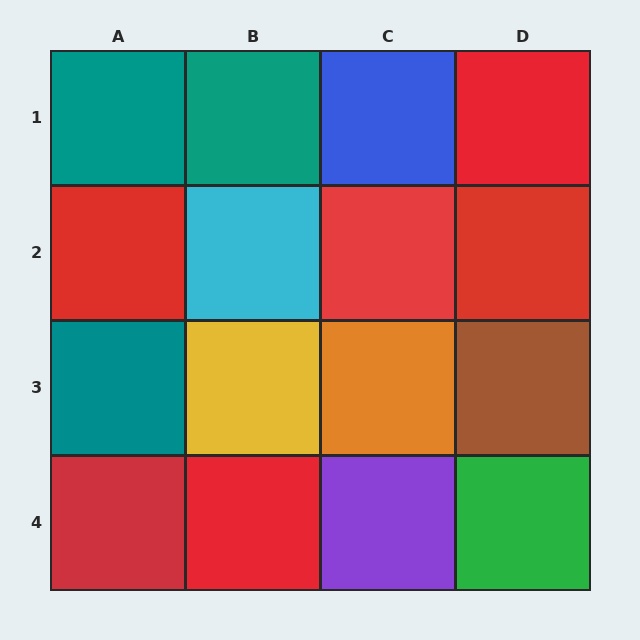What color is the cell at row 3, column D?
Brown.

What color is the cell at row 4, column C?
Purple.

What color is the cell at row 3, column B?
Yellow.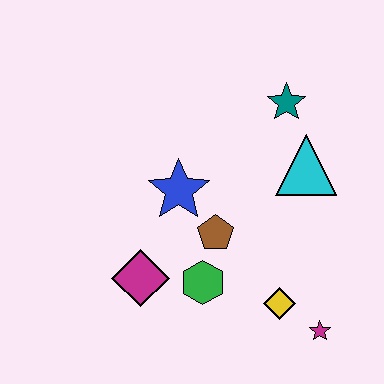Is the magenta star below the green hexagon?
Yes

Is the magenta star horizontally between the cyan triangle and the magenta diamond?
No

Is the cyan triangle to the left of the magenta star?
Yes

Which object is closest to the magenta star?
The yellow diamond is closest to the magenta star.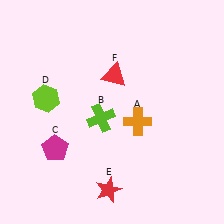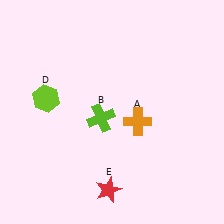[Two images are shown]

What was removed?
The magenta pentagon (C), the red triangle (F) were removed in Image 2.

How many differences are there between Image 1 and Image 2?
There are 2 differences between the two images.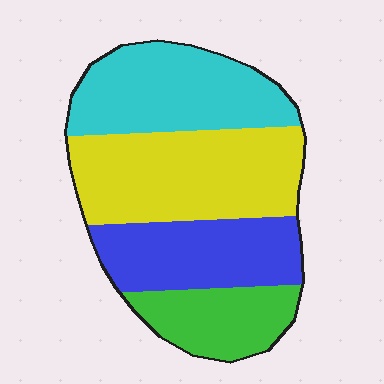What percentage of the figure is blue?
Blue takes up about one quarter (1/4) of the figure.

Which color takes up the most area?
Yellow, at roughly 35%.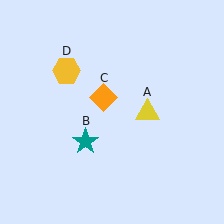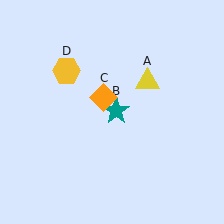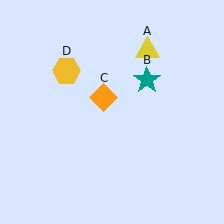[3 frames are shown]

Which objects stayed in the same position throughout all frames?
Orange diamond (object C) and yellow hexagon (object D) remained stationary.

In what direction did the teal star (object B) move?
The teal star (object B) moved up and to the right.